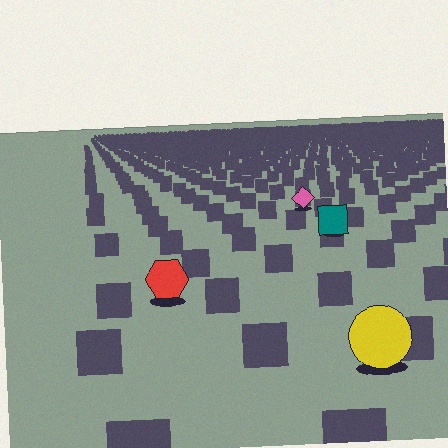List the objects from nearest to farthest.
From nearest to farthest: the yellow circle, the red hexagon, the teal square, the pink diamond.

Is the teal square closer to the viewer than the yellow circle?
No. The yellow circle is closer — you can tell from the texture gradient: the ground texture is coarser near it.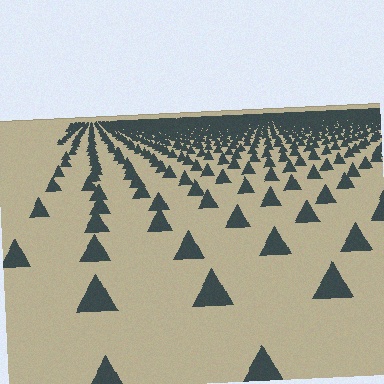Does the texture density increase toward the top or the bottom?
Density increases toward the top.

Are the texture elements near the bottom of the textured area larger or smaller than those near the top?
Larger. Near the bottom, elements are closer to the viewer and appear at a bigger on-screen size.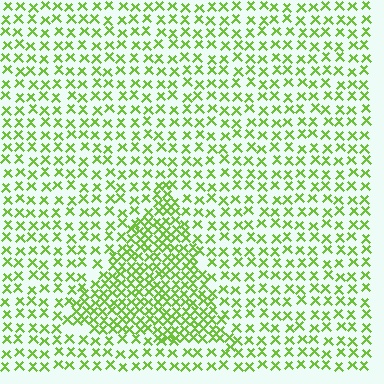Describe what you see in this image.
The image contains small lime elements arranged at two different densities. A triangle-shaped region is visible where the elements are more densely packed than the surrounding area.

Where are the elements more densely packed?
The elements are more densely packed inside the triangle boundary.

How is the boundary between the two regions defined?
The boundary is defined by a change in element density (approximately 2.0x ratio). All elements are the same color, size, and shape.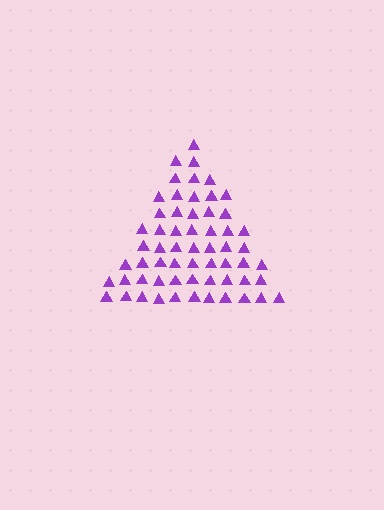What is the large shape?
The large shape is a triangle.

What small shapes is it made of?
It is made of small triangles.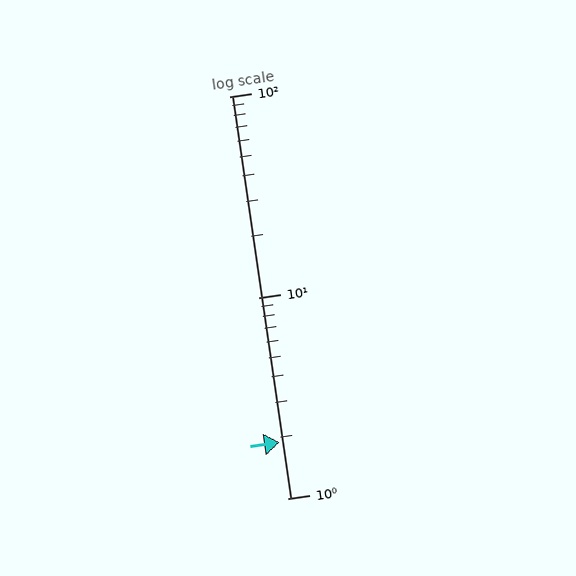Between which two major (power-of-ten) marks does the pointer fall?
The pointer is between 1 and 10.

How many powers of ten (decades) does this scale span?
The scale spans 2 decades, from 1 to 100.